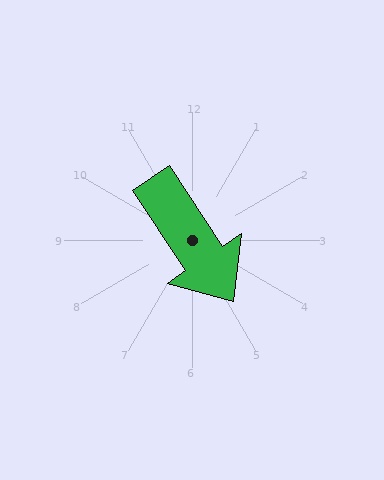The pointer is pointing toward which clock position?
Roughly 5 o'clock.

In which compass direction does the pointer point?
Southeast.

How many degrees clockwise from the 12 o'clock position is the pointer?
Approximately 146 degrees.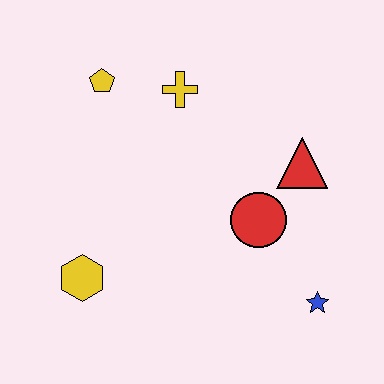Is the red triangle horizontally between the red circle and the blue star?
Yes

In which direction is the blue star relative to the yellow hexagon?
The blue star is to the right of the yellow hexagon.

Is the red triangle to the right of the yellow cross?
Yes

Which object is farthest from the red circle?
The yellow pentagon is farthest from the red circle.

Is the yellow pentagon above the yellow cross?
Yes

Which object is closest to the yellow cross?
The yellow pentagon is closest to the yellow cross.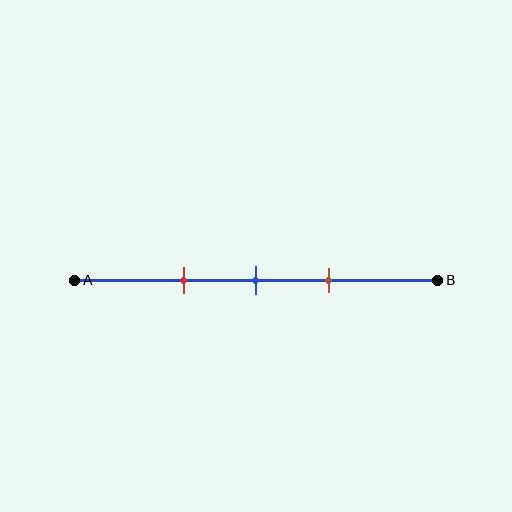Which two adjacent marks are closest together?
The blue and brown marks are the closest adjacent pair.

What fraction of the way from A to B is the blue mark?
The blue mark is approximately 50% (0.5) of the way from A to B.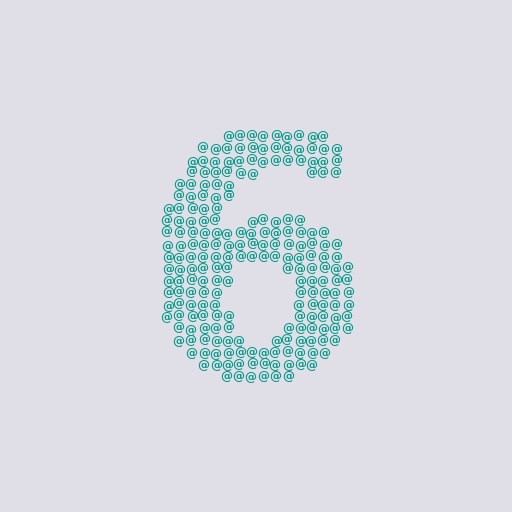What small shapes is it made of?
It is made of small at signs.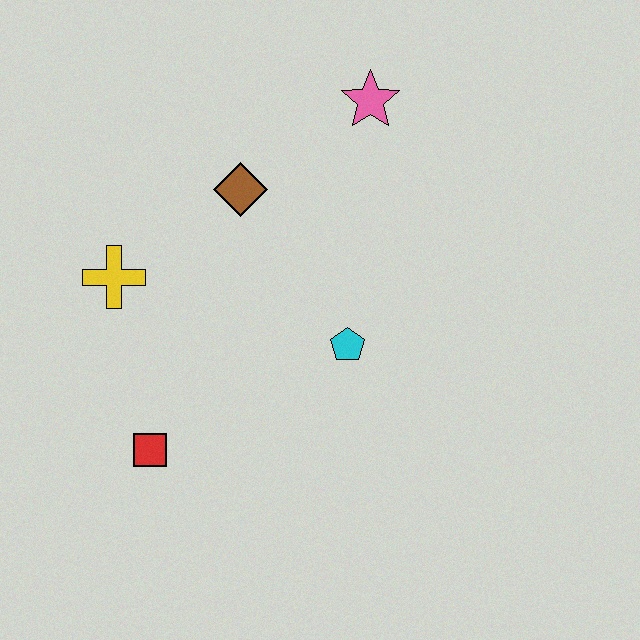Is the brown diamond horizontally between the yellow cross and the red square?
No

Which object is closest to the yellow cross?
The brown diamond is closest to the yellow cross.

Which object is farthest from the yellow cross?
The pink star is farthest from the yellow cross.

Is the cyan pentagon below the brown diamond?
Yes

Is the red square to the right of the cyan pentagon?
No